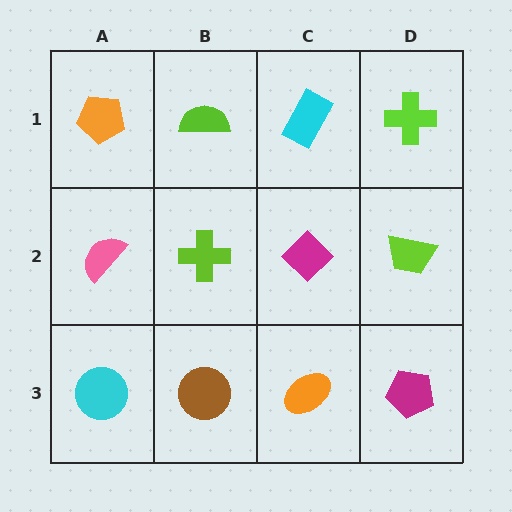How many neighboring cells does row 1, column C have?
3.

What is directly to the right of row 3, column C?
A magenta pentagon.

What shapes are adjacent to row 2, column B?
A lime semicircle (row 1, column B), a brown circle (row 3, column B), a pink semicircle (row 2, column A), a magenta diamond (row 2, column C).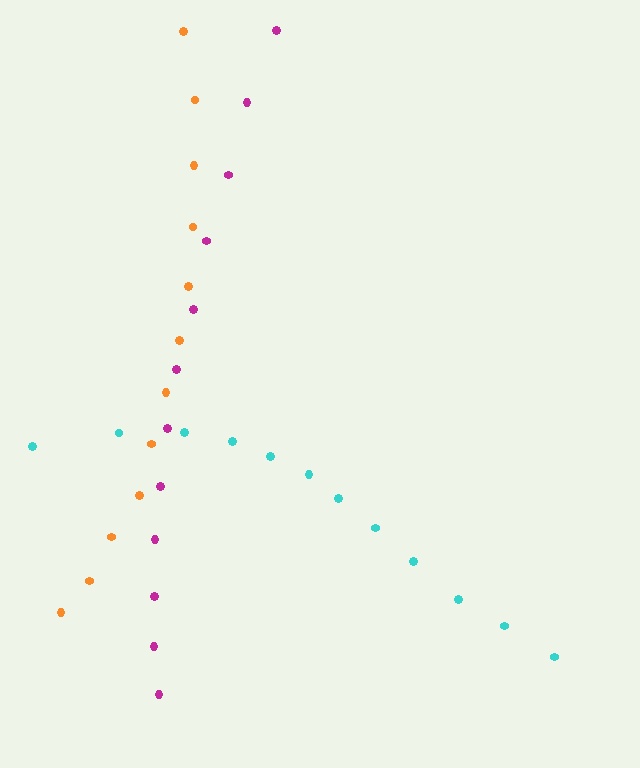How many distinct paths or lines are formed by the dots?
There are 3 distinct paths.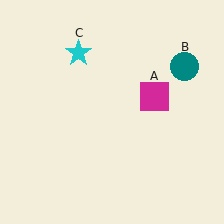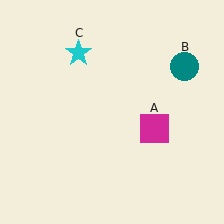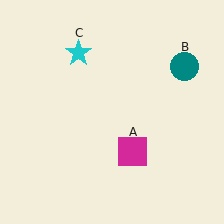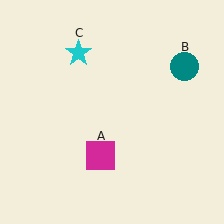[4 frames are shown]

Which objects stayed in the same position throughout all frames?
Teal circle (object B) and cyan star (object C) remained stationary.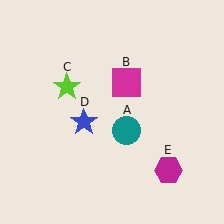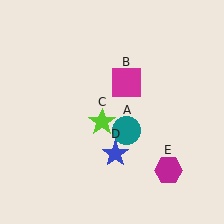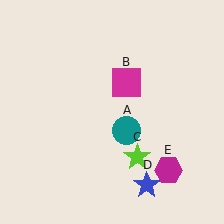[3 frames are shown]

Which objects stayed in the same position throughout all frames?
Teal circle (object A) and magenta square (object B) and magenta hexagon (object E) remained stationary.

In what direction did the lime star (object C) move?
The lime star (object C) moved down and to the right.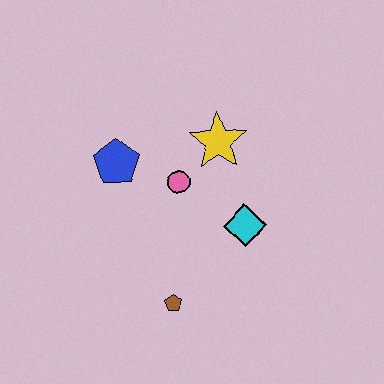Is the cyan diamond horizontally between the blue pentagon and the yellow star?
No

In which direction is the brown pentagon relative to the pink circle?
The brown pentagon is below the pink circle.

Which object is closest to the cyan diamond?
The pink circle is closest to the cyan diamond.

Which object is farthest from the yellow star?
The brown pentagon is farthest from the yellow star.